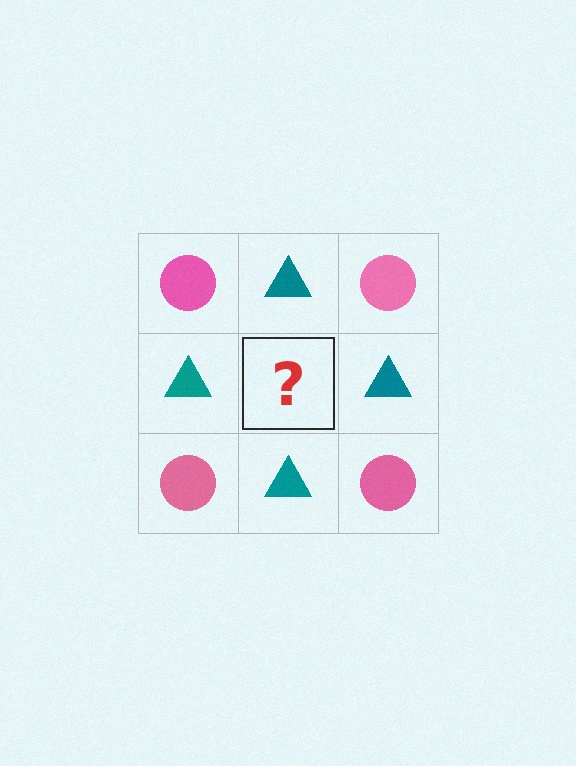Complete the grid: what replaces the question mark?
The question mark should be replaced with a pink circle.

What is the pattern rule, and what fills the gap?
The rule is that it alternates pink circle and teal triangle in a checkerboard pattern. The gap should be filled with a pink circle.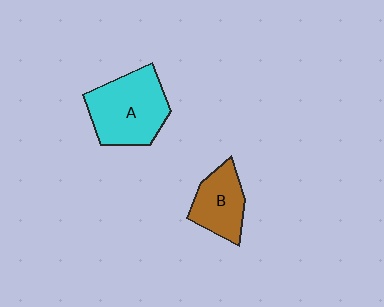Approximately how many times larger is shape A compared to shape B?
Approximately 1.6 times.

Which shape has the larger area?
Shape A (cyan).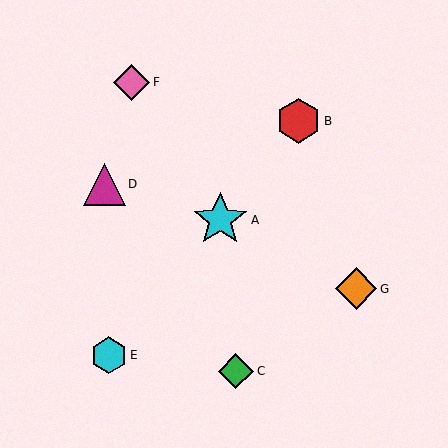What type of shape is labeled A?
Shape A is a cyan star.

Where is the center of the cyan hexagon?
The center of the cyan hexagon is at (109, 355).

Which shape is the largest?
The cyan star (labeled A) is the largest.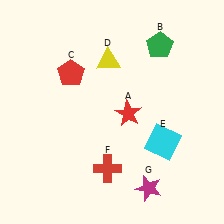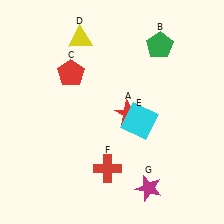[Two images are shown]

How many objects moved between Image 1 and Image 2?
2 objects moved between the two images.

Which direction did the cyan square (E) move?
The cyan square (E) moved left.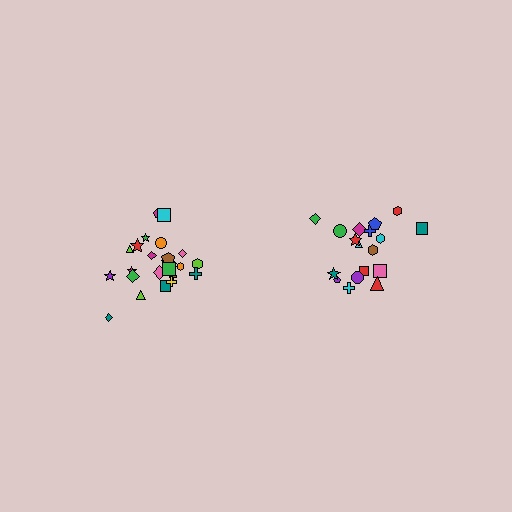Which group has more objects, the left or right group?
The left group.